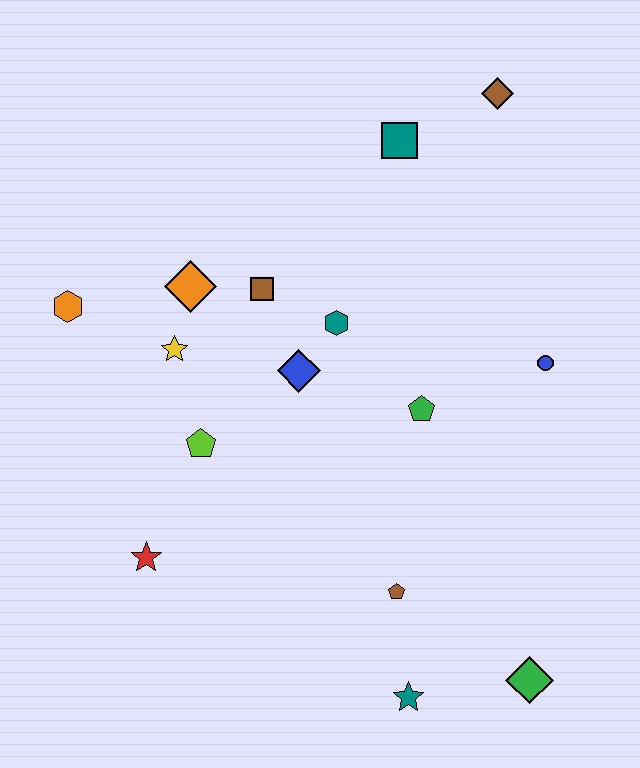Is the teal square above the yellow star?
Yes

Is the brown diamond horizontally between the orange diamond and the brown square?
No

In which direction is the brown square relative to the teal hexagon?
The brown square is to the left of the teal hexagon.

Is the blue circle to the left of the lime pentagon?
No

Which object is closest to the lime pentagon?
The yellow star is closest to the lime pentagon.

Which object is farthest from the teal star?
The brown diamond is farthest from the teal star.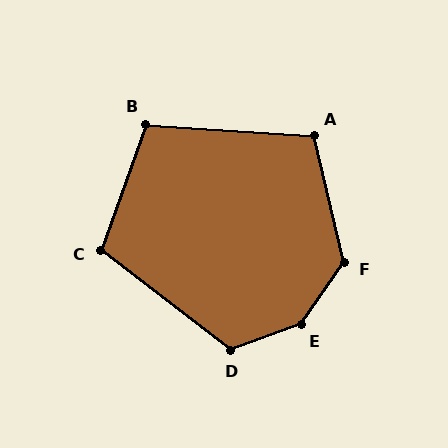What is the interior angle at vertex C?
Approximately 108 degrees (obtuse).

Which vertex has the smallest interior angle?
B, at approximately 106 degrees.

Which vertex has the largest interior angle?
E, at approximately 145 degrees.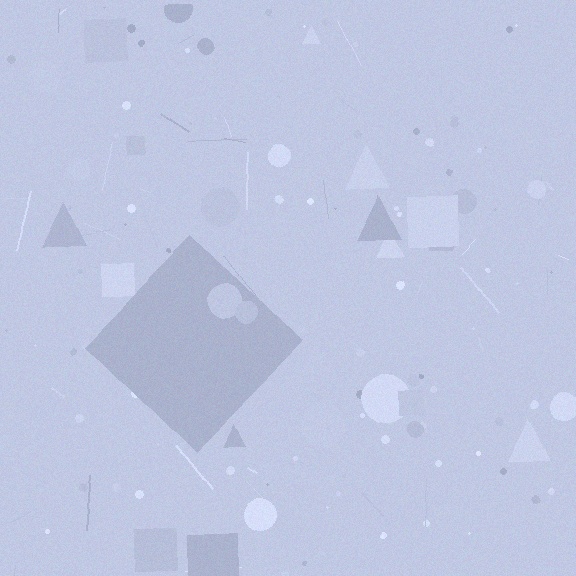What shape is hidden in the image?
A diamond is hidden in the image.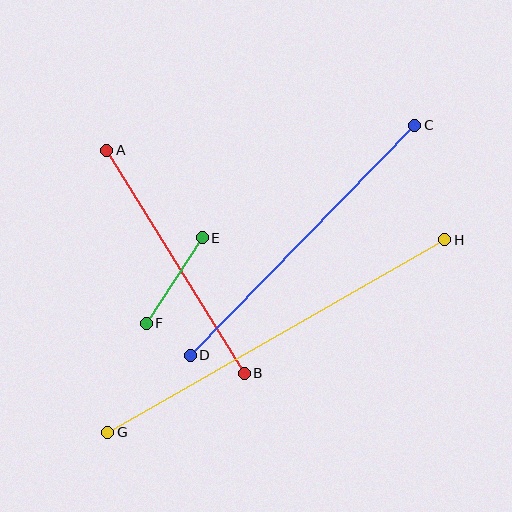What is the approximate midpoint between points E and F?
The midpoint is at approximately (174, 280) pixels.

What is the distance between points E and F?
The distance is approximately 102 pixels.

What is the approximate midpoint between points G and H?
The midpoint is at approximately (276, 336) pixels.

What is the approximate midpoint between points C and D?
The midpoint is at approximately (303, 240) pixels.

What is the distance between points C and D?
The distance is approximately 321 pixels.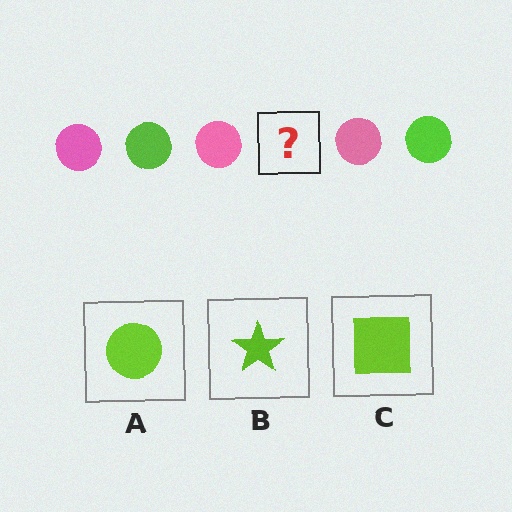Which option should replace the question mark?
Option A.